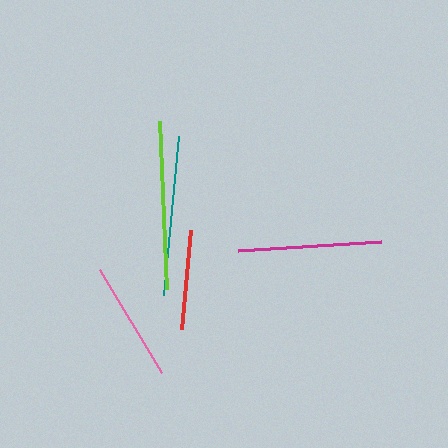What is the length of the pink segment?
The pink segment is approximately 120 pixels long.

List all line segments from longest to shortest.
From longest to shortest: lime, teal, magenta, pink, red.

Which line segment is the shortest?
The red line is the shortest at approximately 100 pixels.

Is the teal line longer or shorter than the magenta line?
The teal line is longer than the magenta line.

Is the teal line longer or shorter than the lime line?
The lime line is longer than the teal line.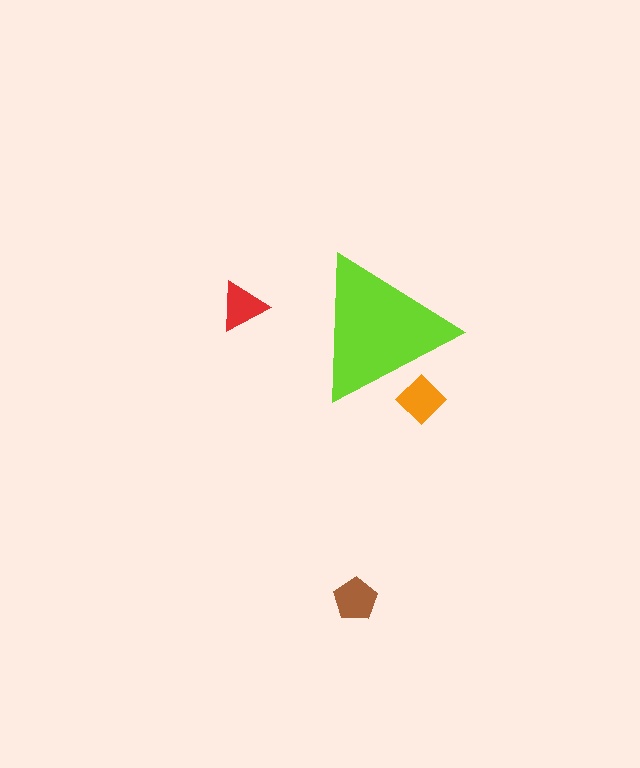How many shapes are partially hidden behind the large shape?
1 shape is partially hidden.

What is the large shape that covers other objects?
A lime triangle.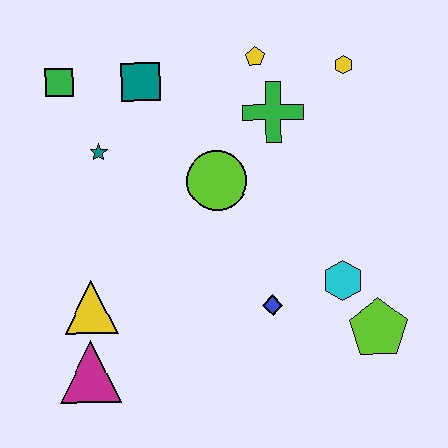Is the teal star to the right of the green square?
Yes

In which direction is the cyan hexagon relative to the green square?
The cyan hexagon is to the right of the green square.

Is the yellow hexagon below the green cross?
No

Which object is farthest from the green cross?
The magenta triangle is farthest from the green cross.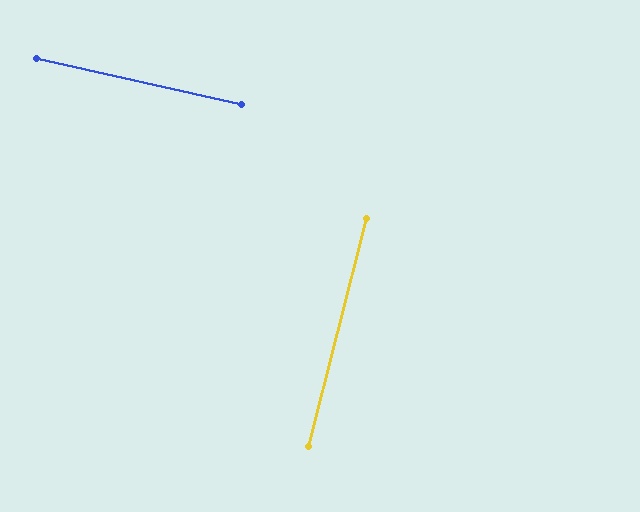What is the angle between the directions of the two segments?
Approximately 88 degrees.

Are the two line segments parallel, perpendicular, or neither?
Perpendicular — they meet at approximately 88°.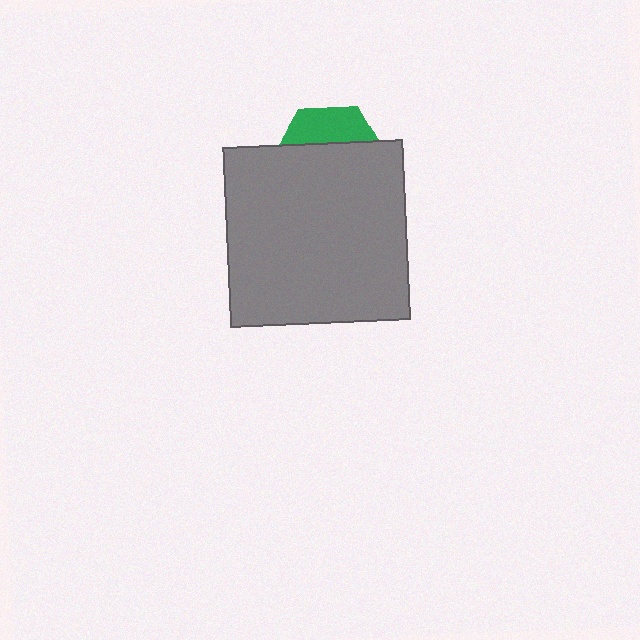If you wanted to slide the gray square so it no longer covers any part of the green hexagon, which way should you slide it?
Slide it down — that is the most direct way to separate the two shapes.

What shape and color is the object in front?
The object in front is a gray square.